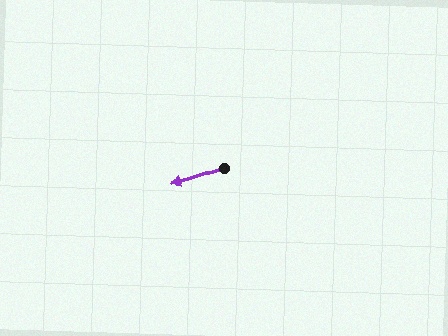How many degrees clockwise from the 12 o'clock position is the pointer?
Approximately 252 degrees.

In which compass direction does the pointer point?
West.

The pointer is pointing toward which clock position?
Roughly 8 o'clock.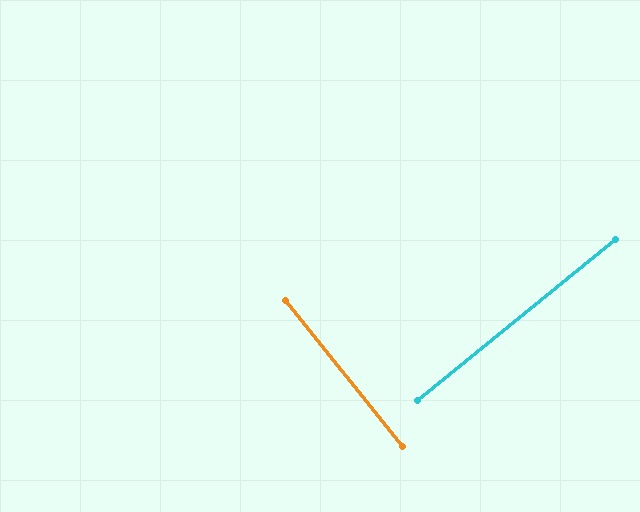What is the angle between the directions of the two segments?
Approximately 89 degrees.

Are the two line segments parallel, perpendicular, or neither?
Perpendicular — they meet at approximately 89°.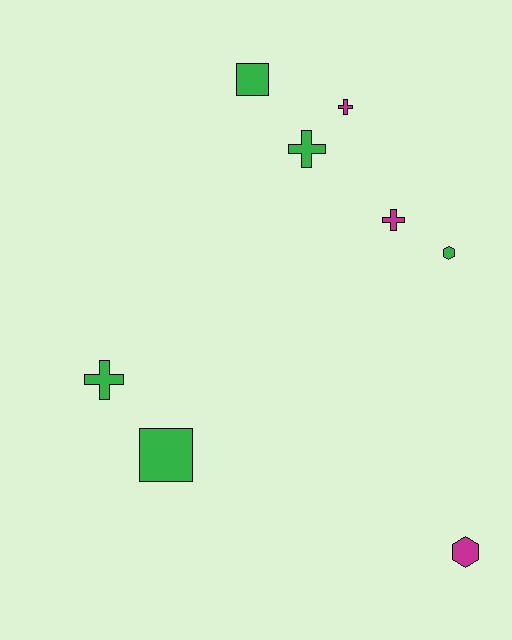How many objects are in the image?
There are 8 objects.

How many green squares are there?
There are 2 green squares.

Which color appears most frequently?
Green, with 5 objects.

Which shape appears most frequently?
Cross, with 4 objects.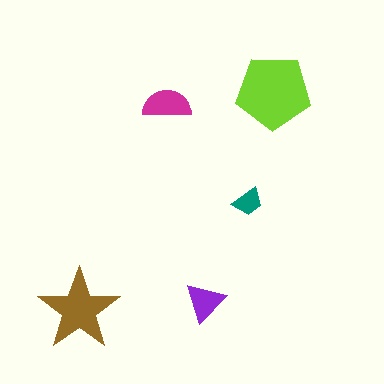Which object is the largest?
The lime pentagon.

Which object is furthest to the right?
The lime pentagon is rightmost.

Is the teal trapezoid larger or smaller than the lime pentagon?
Smaller.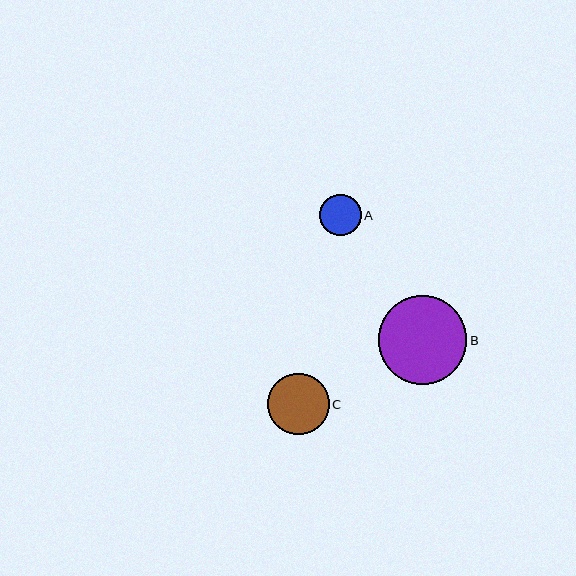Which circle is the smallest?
Circle A is the smallest with a size of approximately 42 pixels.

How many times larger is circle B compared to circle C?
Circle B is approximately 1.4 times the size of circle C.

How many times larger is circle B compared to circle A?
Circle B is approximately 2.1 times the size of circle A.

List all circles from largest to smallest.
From largest to smallest: B, C, A.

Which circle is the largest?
Circle B is the largest with a size of approximately 88 pixels.